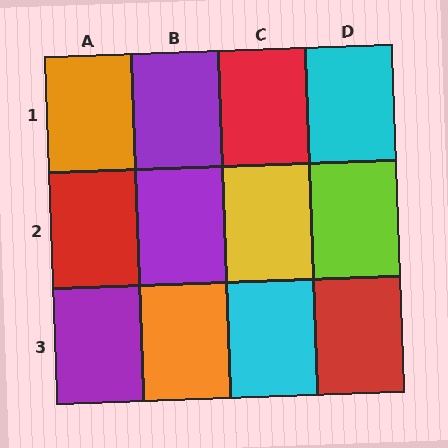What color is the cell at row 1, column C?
Red.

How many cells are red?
3 cells are red.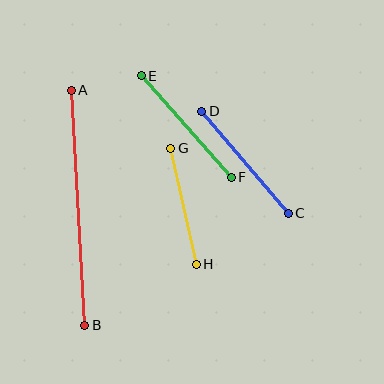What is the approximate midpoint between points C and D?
The midpoint is at approximately (245, 162) pixels.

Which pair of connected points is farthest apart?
Points A and B are farthest apart.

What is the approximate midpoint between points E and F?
The midpoint is at approximately (186, 127) pixels.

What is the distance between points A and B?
The distance is approximately 236 pixels.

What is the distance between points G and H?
The distance is approximately 119 pixels.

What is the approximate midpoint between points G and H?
The midpoint is at approximately (183, 206) pixels.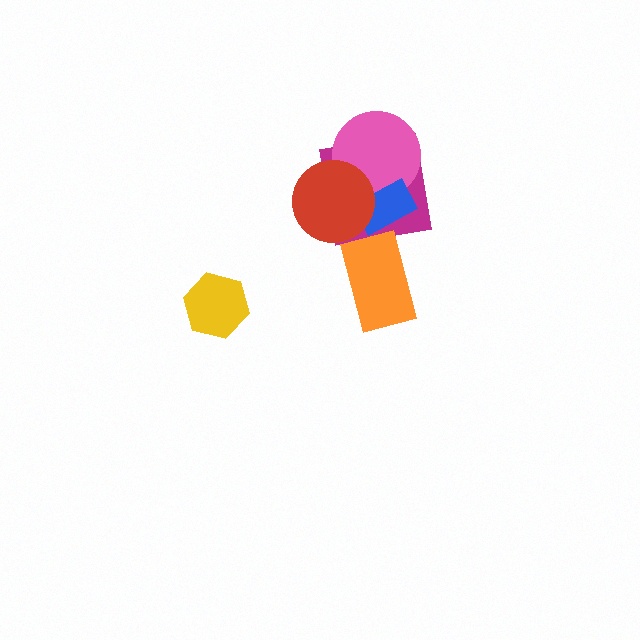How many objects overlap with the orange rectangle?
0 objects overlap with the orange rectangle.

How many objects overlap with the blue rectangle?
3 objects overlap with the blue rectangle.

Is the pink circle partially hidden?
Yes, it is partially covered by another shape.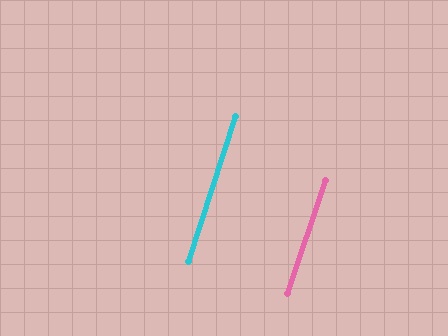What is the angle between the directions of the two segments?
Approximately 1 degree.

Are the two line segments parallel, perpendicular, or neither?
Parallel — their directions differ by only 0.7°.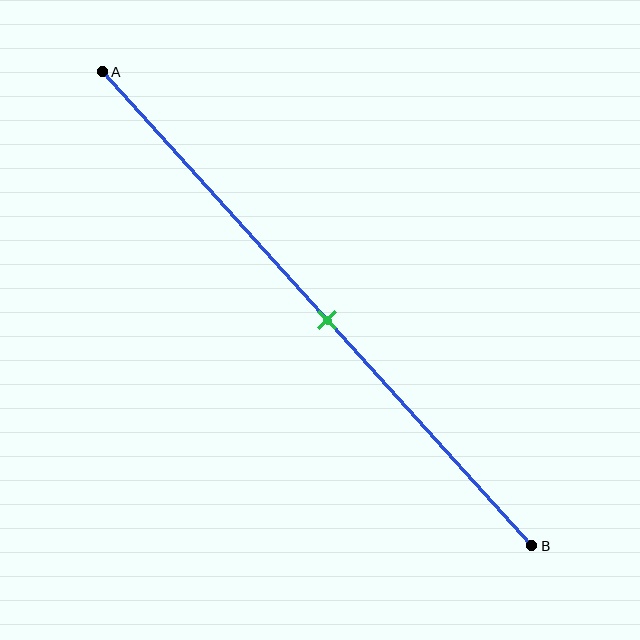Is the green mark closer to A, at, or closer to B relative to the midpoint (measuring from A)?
The green mark is approximately at the midpoint of segment AB.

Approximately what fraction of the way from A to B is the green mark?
The green mark is approximately 50% of the way from A to B.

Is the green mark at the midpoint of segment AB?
Yes, the mark is approximately at the midpoint.